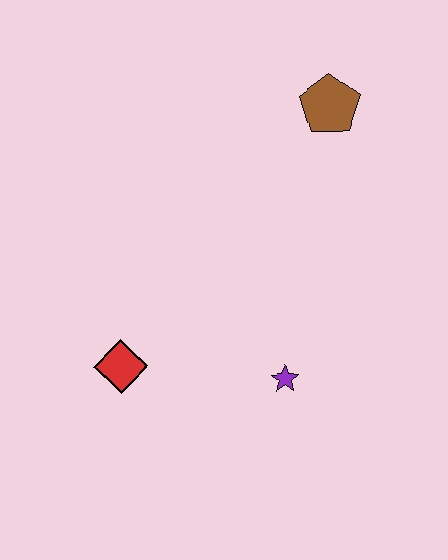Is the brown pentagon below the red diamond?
No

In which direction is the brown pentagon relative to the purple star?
The brown pentagon is above the purple star.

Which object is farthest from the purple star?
The brown pentagon is farthest from the purple star.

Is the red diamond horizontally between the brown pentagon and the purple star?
No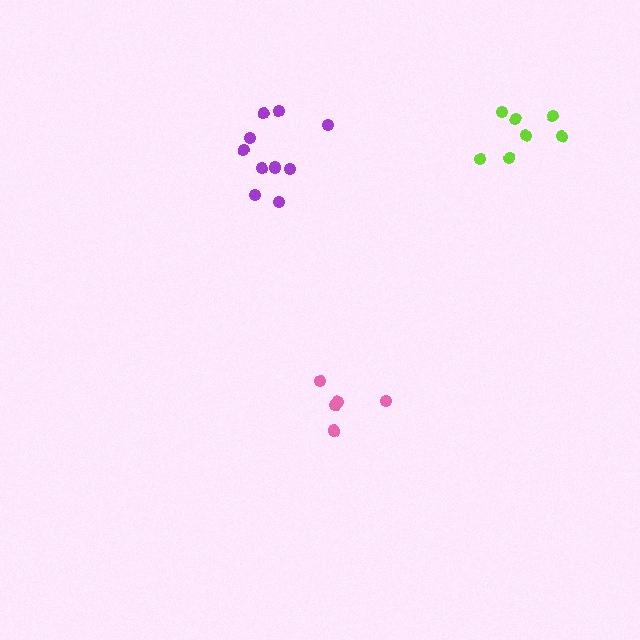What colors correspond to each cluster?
The clusters are colored: pink, lime, purple.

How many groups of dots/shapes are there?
There are 3 groups.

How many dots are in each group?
Group 1: 5 dots, Group 2: 7 dots, Group 3: 10 dots (22 total).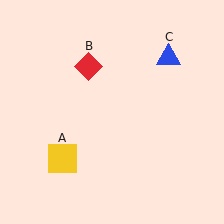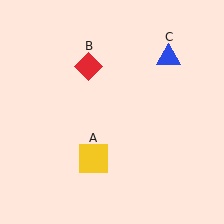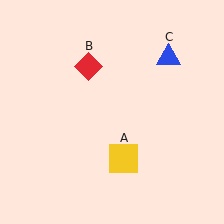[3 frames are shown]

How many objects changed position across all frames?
1 object changed position: yellow square (object A).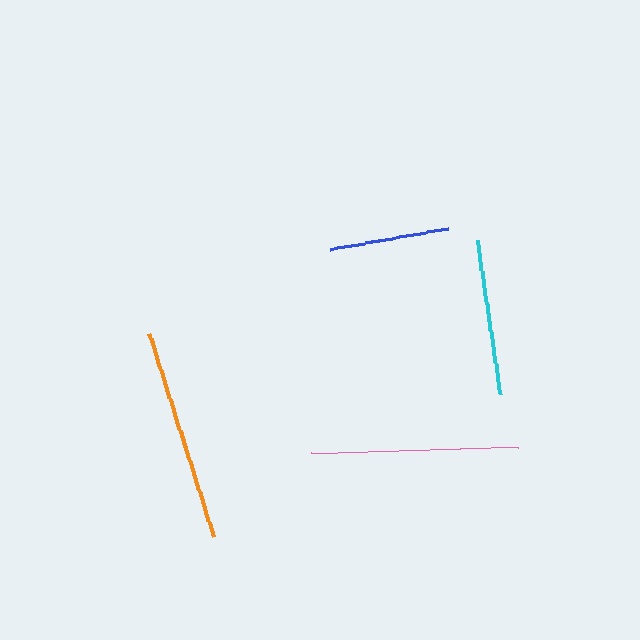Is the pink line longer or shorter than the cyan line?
The pink line is longer than the cyan line.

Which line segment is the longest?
The orange line is the longest at approximately 213 pixels.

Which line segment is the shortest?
The blue line is the shortest at approximately 121 pixels.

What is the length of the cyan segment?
The cyan segment is approximately 156 pixels long.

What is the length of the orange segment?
The orange segment is approximately 213 pixels long.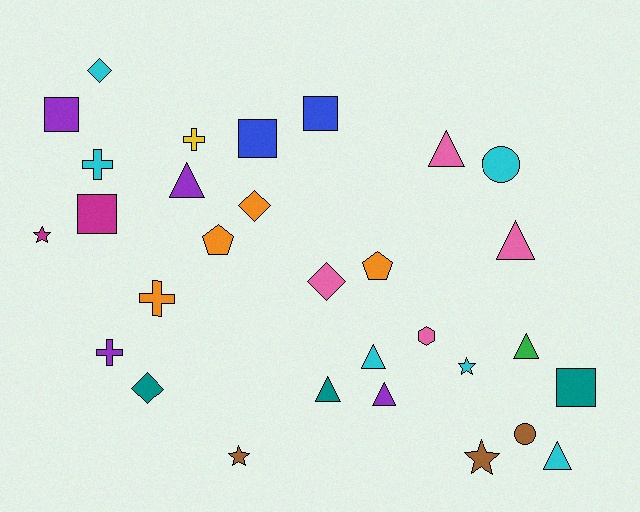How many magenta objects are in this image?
There are 2 magenta objects.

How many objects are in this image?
There are 30 objects.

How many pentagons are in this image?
There are 2 pentagons.